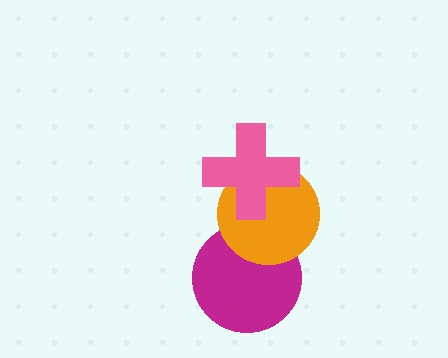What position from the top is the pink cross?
The pink cross is 1st from the top.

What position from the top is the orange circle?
The orange circle is 2nd from the top.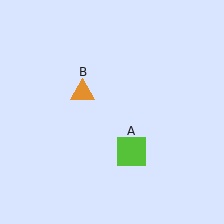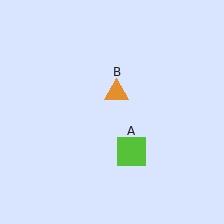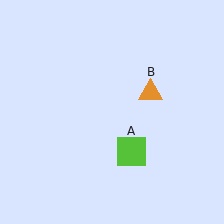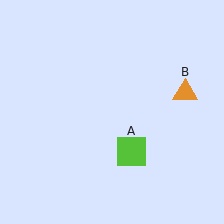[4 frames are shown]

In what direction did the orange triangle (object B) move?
The orange triangle (object B) moved right.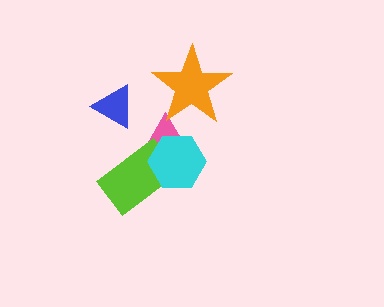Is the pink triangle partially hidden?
Yes, it is partially covered by another shape.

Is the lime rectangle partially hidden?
Yes, it is partially covered by another shape.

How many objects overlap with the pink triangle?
3 objects overlap with the pink triangle.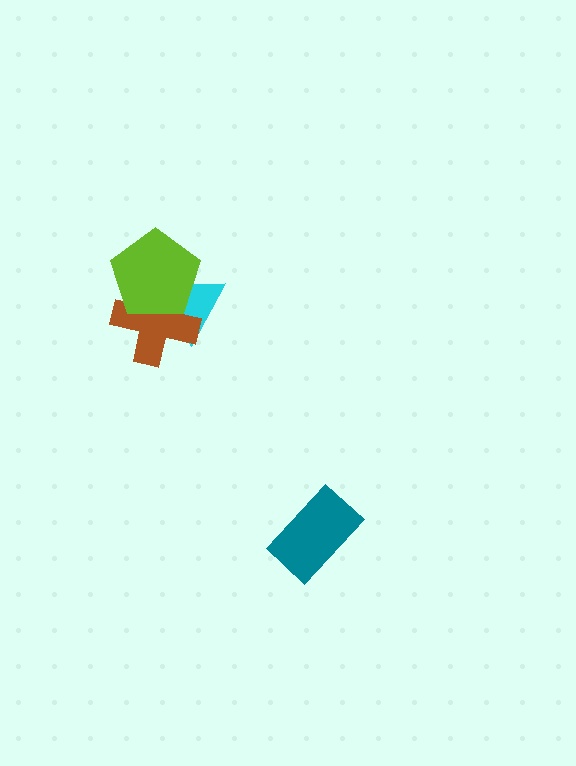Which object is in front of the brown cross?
The lime pentagon is in front of the brown cross.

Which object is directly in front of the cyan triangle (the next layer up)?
The brown cross is directly in front of the cyan triangle.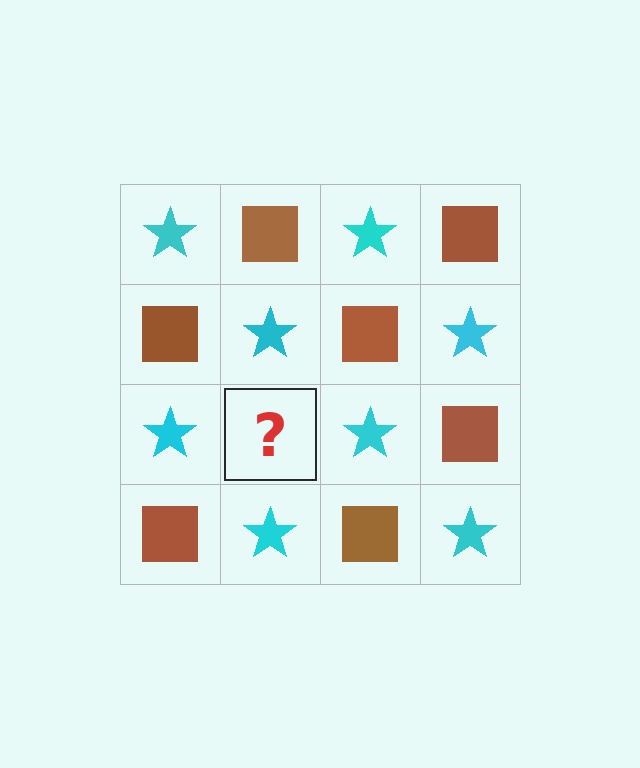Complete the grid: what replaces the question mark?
The question mark should be replaced with a brown square.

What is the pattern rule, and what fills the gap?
The rule is that it alternates cyan star and brown square in a checkerboard pattern. The gap should be filled with a brown square.